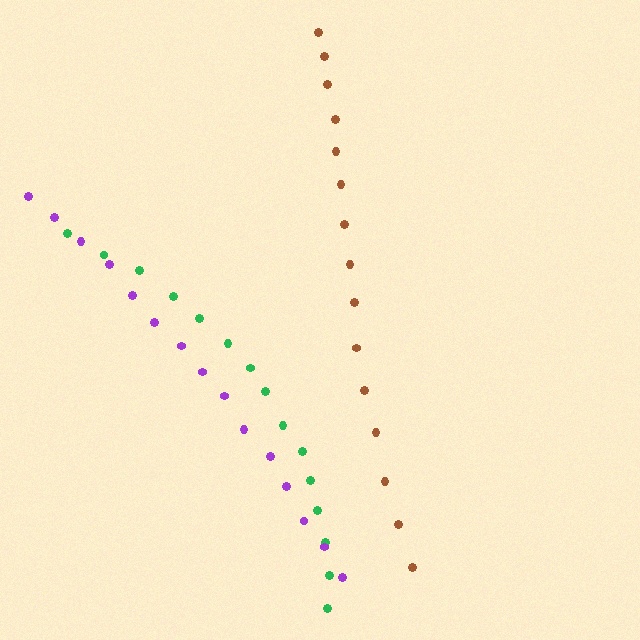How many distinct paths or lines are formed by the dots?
There are 3 distinct paths.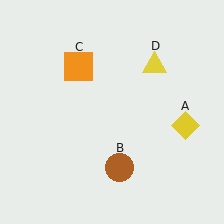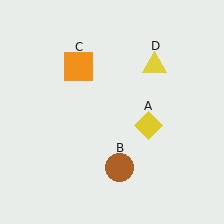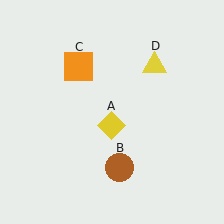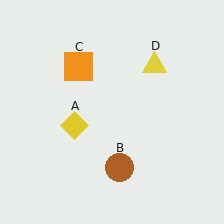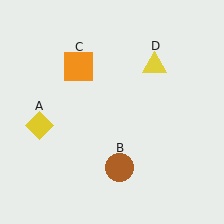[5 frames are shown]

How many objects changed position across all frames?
1 object changed position: yellow diamond (object A).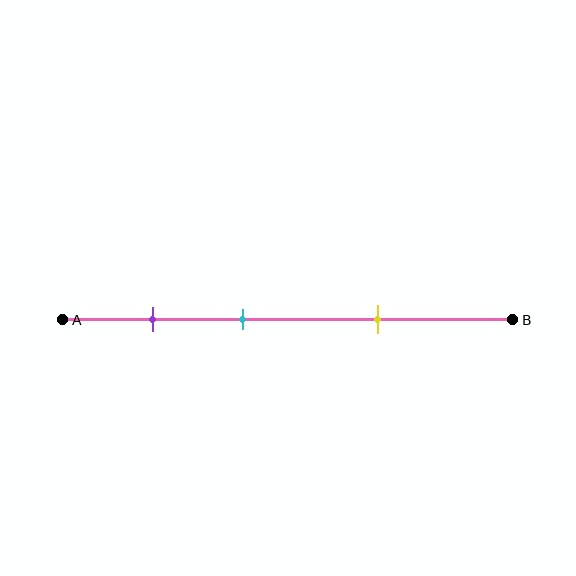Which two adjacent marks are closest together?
The purple and cyan marks are the closest adjacent pair.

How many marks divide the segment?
There are 3 marks dividing the segment.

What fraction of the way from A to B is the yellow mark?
The yellow mark is approximately 70% (0.7) of the way from A to B.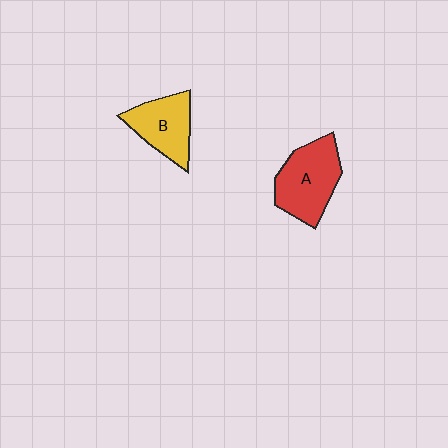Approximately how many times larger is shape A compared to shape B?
Approximately 1.3 times.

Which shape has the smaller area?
Shape B (yellow).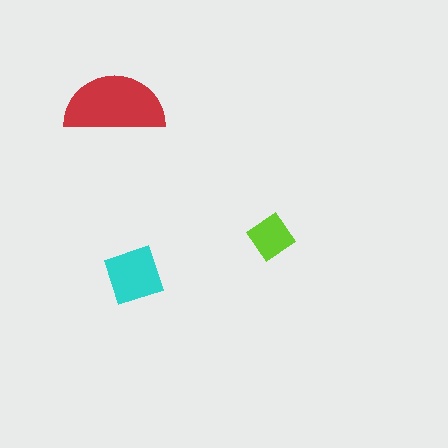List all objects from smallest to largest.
The lime diamond, the cyan square, the red semicircle.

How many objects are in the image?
There are 3 objects in the image.